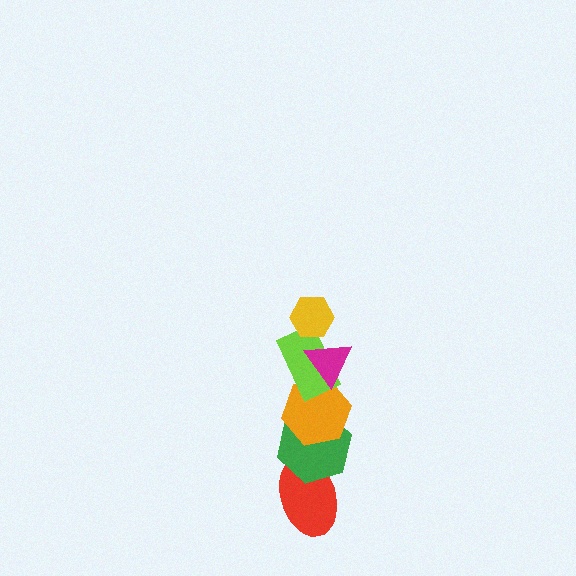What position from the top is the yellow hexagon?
The yellow hexagon is 1st from the top.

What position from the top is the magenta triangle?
The magenta triangle is 2nd from the top.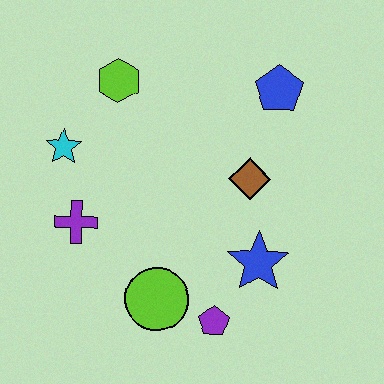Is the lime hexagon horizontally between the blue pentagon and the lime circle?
No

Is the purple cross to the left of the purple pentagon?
Yes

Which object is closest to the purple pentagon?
The lime circle is closest to the purple pentagon.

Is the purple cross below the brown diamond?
Yes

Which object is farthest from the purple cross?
The blue pentagon is farthest from the purple cross.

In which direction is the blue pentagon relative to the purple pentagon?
The blue pentagon is above the purple pentagon.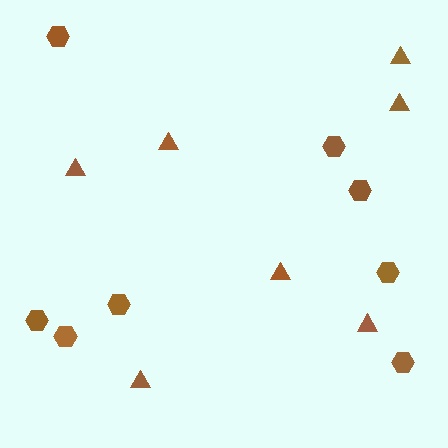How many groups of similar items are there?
There are 2 groups: one group of triangles (7) and one group of hexagons (8).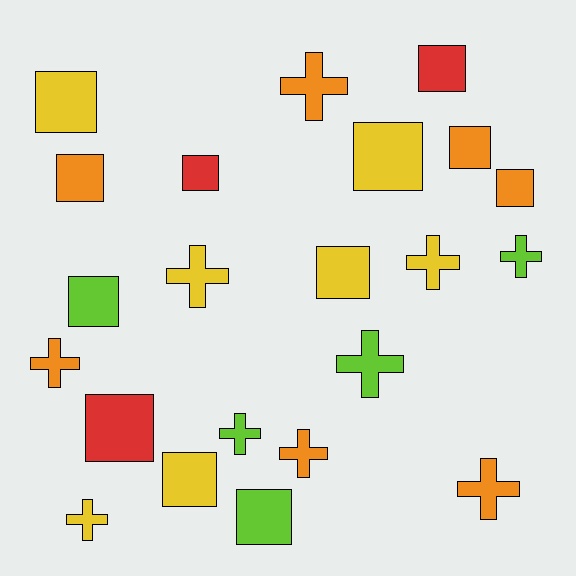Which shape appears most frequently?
Square, with 12 objects.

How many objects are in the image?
There are 22 objects.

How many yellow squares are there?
There are 4 yellow squares.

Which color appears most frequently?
Yellow, with 7 objects.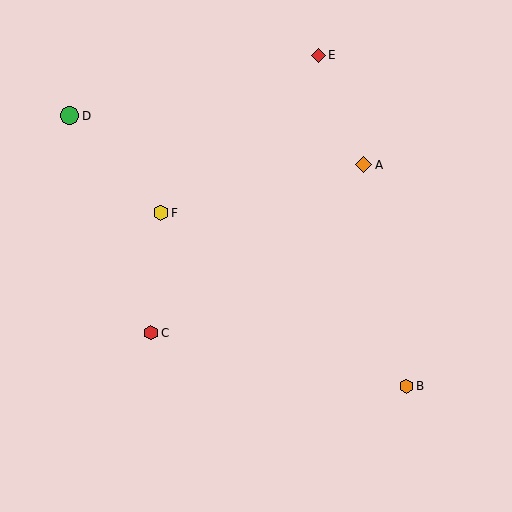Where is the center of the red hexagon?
The center of the red hexagon is at (151, 333).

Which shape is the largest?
The green circle (labeled D) is the largest.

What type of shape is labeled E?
Shape E is a red diamond.